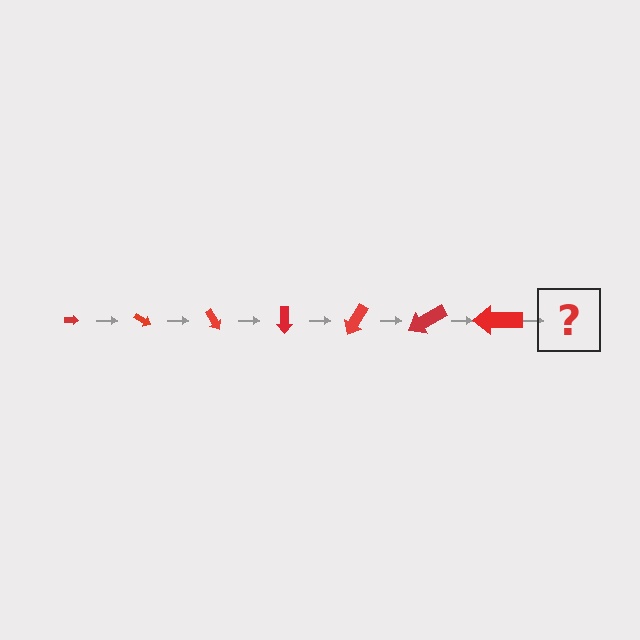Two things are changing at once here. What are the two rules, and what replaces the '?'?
The two rules are that the arrow grows larger each step and it rotates 30 degrees each step. The '?' should be an arrow, larger than the previous one and rotated 210 degrees from the start.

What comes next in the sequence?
The next element should be an arrow, larger than the previous one and rotated 210 degrees from the start.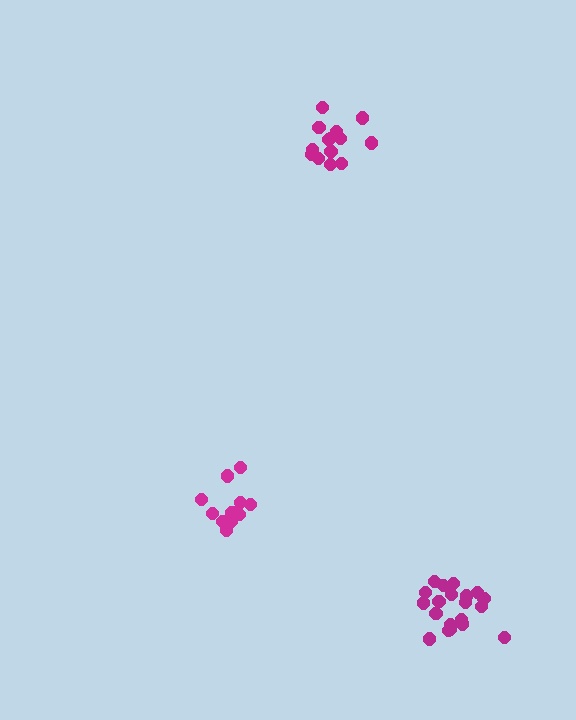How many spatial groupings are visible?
There are 3 spatial groupings.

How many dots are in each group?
Group 1: 20 dots, Group 2: 14 dots, Group 3: 14 dots (48 total).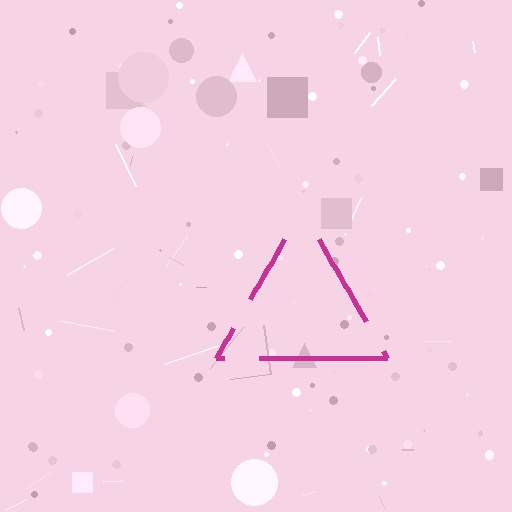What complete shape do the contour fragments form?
The contour fragments form a triangle.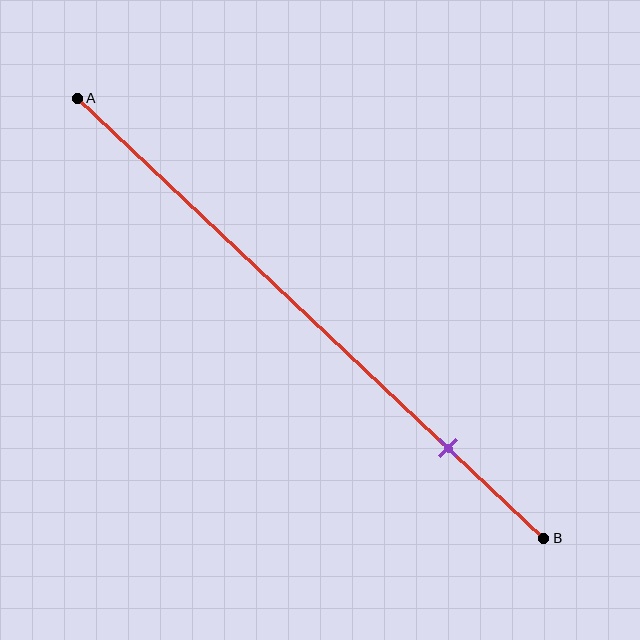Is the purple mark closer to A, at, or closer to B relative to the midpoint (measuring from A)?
The purple mark is closer to point B than the midpoint of segment AB.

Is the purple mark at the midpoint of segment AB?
No, the mark is at about 80% from A, not at the 50% midpoint.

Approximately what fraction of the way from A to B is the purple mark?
The purple mark is approximately 80% of the way from A to B.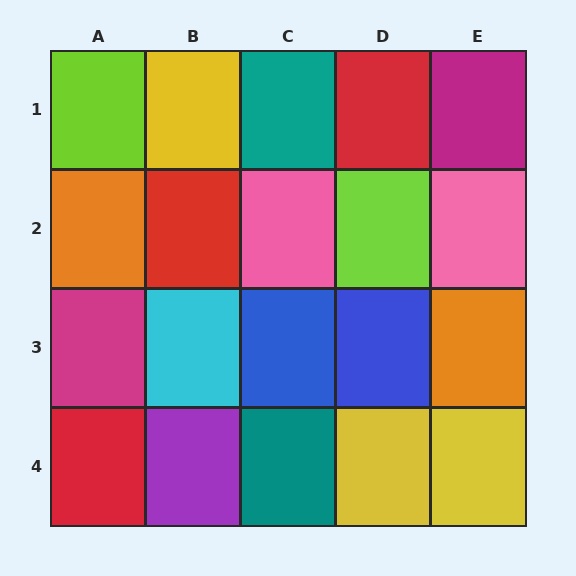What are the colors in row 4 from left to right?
Red, purple, teal, yellow, yellow.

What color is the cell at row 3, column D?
Blue.